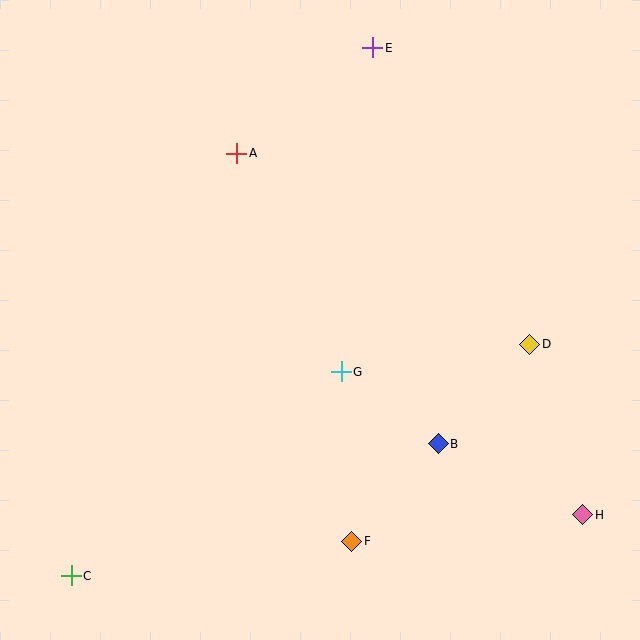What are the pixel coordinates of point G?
Point G is at (341, 372).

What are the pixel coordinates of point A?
Point A is at (237, 153).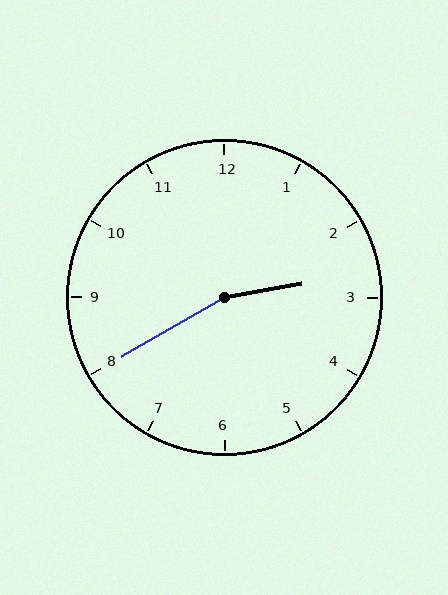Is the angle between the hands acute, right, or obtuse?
It is obtuse.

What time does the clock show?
2:40.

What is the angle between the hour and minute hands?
Approximately 160 degrees.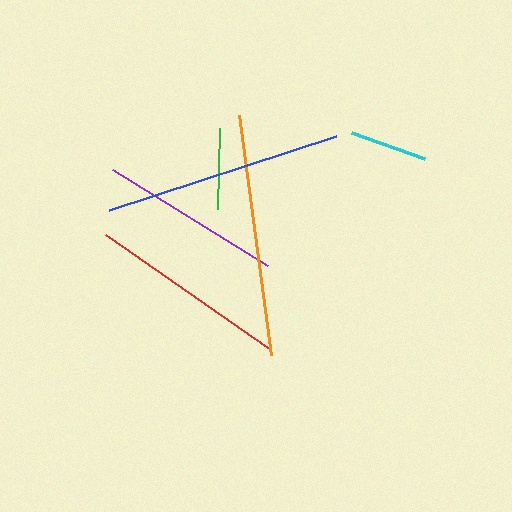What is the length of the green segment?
The green segment is approximately 81 pixels long.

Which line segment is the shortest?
The cyan line is the shortest at approximately 78 pixels.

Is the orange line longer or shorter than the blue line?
The orange line is longer than the blue line.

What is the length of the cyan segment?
The cyan segment is approximately 78 pixels long.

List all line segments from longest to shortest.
From longest to shortest: orange, blue, red, purple, green, cyan.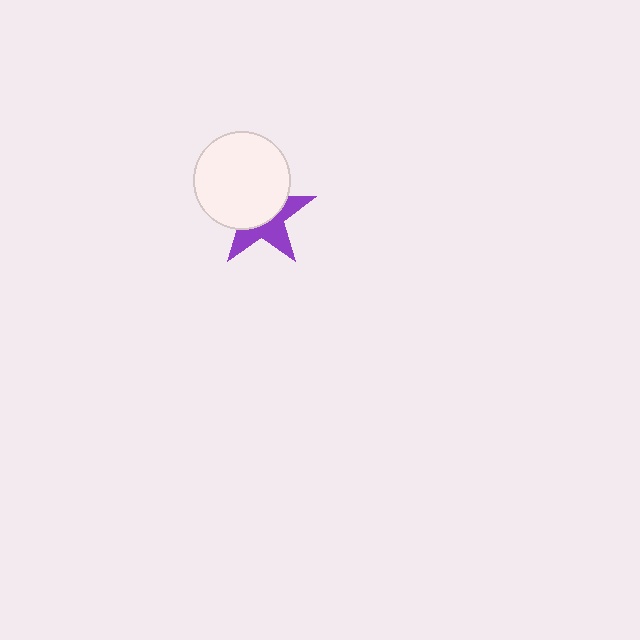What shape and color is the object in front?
The object in front is a white circle.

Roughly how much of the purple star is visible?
A small part of it is visible (roughly 44%).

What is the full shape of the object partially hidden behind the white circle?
The partially hidden object is a purple star.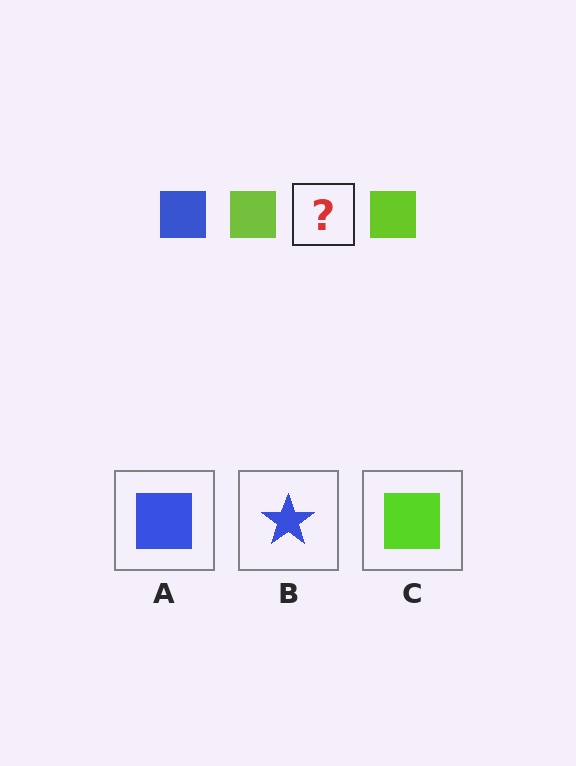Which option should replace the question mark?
Option A.